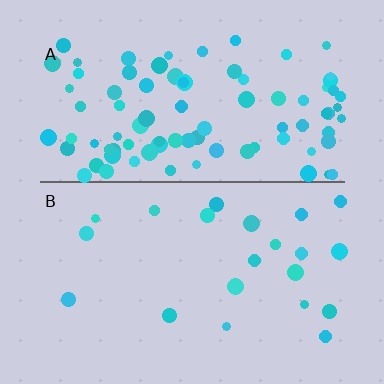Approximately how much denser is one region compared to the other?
Approximately 4.1× — region A over region B.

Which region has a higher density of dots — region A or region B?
A (the top).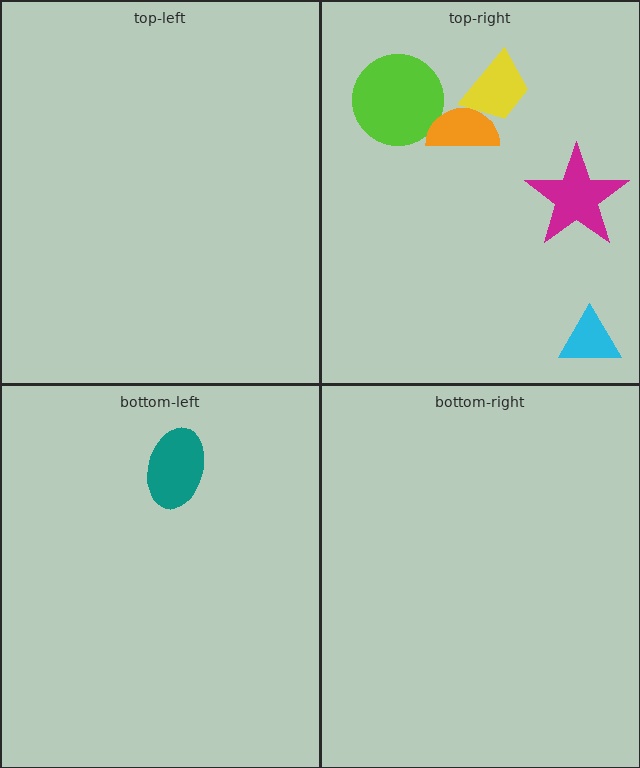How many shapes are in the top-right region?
5.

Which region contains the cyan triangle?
The top-right region.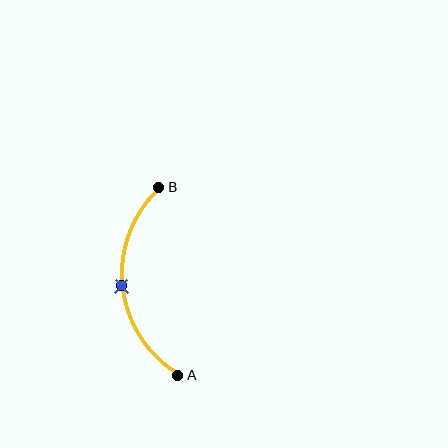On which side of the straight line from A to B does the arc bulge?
The arc bulges to the left of the straight line connecting A and B.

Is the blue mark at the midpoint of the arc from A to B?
Yes. The blue mark lies on the arc at equal arc-length from both A and B — it is the arc midpoint.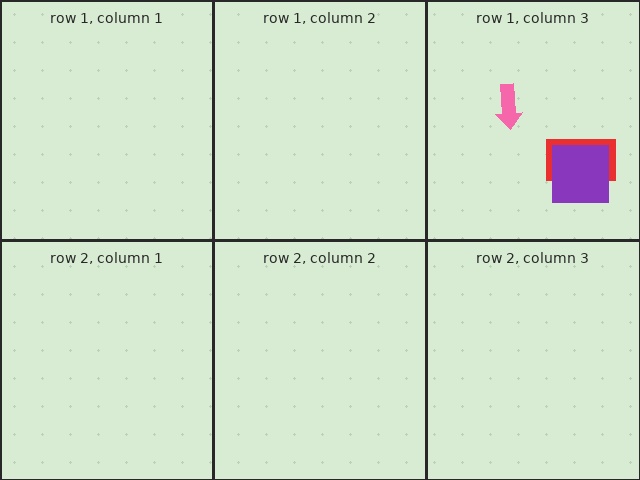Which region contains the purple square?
The row 1, column 3 region.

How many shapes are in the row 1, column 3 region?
3.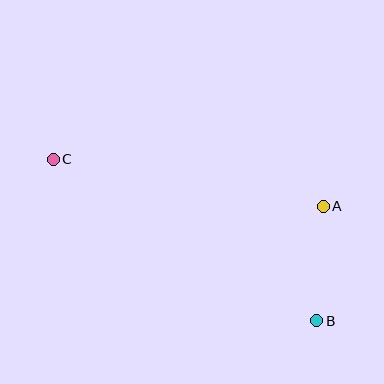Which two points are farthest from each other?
Points B and C are farthest from each other.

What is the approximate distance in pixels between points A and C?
The distance between A and C is approximately 274 pixels.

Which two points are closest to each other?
Points A and B are closest to each other.